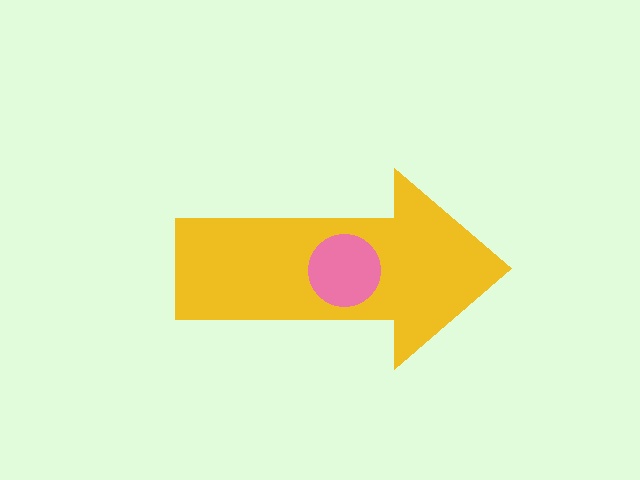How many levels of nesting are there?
2.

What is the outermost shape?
The yellow arrow.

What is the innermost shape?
The pink circle.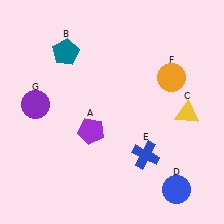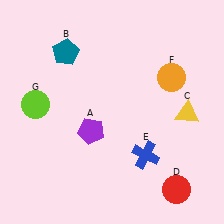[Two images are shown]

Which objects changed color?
D changed from blue to red. G changed from purple to lime.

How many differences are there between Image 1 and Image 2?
There are 2 differences between the two images.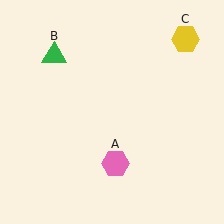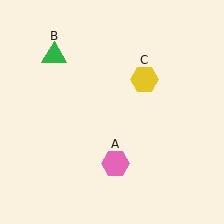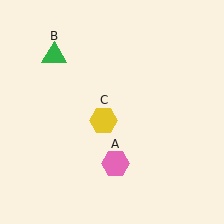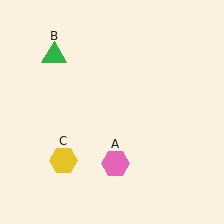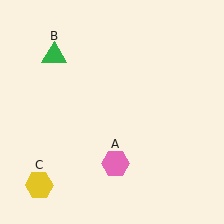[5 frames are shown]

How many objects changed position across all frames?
1 object changed position: yellow hexagon (object C).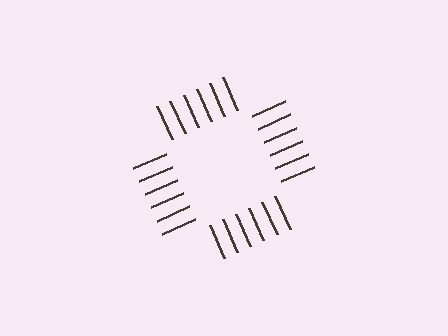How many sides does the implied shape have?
4 sides — the line-ends trace a square.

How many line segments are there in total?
24 — 6 along each of the 4 edges.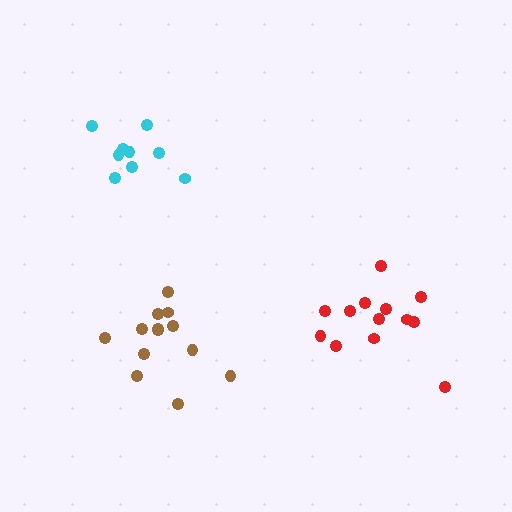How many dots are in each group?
Group 1: 13 dots, Group 2: 9 dots, Group 3: 13 dots (35 total).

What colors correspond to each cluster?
The clusters are colored: brown, cyan, red.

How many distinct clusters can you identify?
There are 3 distinct clusters.